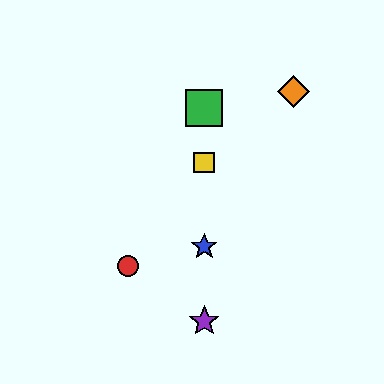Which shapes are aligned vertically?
The blue star, the green square, the yellow square, the purple star are aligned vertically.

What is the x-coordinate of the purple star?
The purple star is at x≈204.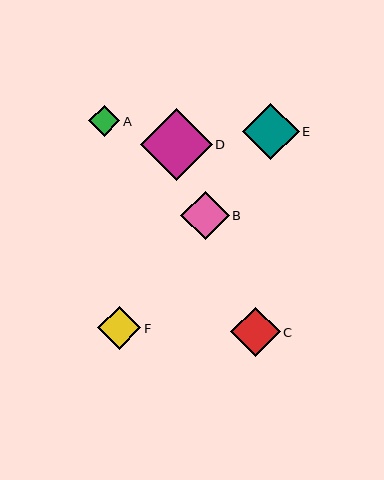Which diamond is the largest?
Diamond D is the largest with a size of approximately 72 pixels.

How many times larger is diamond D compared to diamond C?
Diamond D is approximately 1.4 times the size of diamond C.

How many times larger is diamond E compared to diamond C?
Diamond E is approximately 1.1 times the size of diamond C.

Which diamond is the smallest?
Diamond A is the smallest with a size of approximately 31 pixels.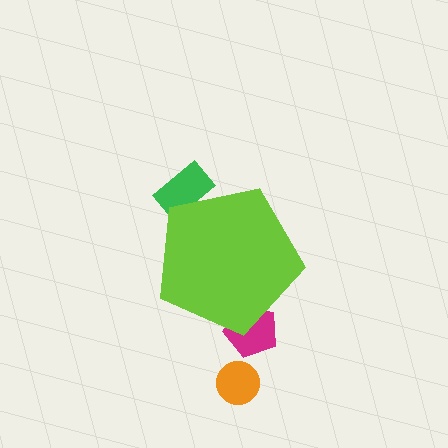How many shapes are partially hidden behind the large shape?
2 shapes are partially hidden.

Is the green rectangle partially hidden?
Yes, the green rectangle is partially hidden behind the lime pentagon.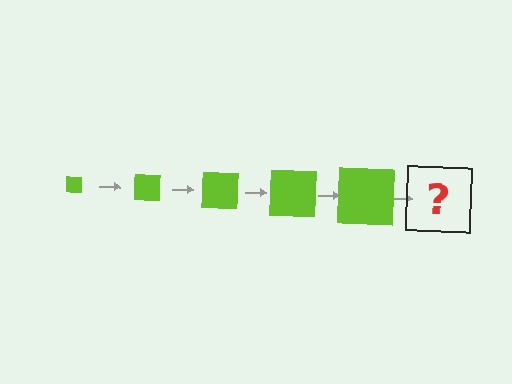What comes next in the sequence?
The next element should be a lime square, larger than the previous one.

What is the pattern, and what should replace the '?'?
The pattern is that the square gets progressively larger each step. The '?' should be a lime square, larger than the previous one.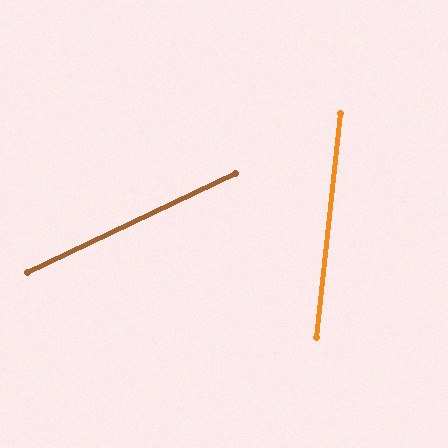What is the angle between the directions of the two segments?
Approximately 58 degrees.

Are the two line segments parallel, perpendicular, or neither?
Neither parallel nor perpendicular — they differ by about 58°.